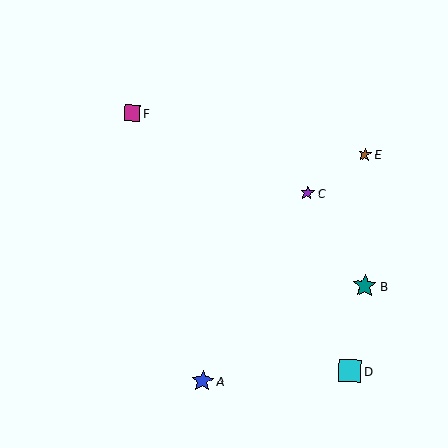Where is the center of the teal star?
The center of the teal star is at (365, 286).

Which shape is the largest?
The teal star (labeled B) is the largest.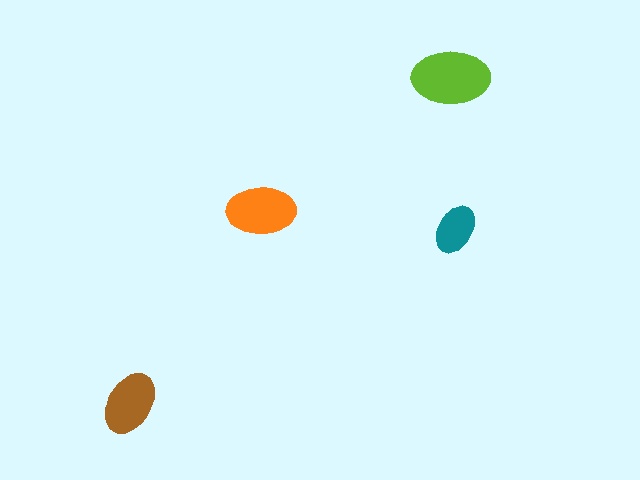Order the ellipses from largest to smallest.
the lime one, the orange one, the brown one, the teal one.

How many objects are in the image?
There are 4 objects in the image.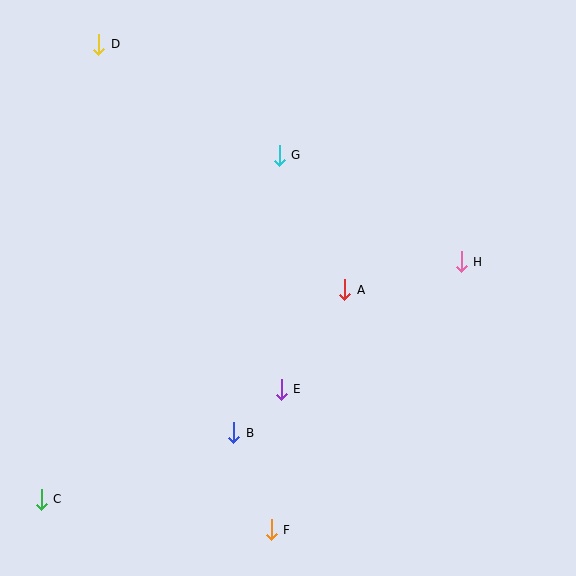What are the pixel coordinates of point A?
Point A is at (345, 290).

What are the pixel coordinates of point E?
Point E is at (281, 389).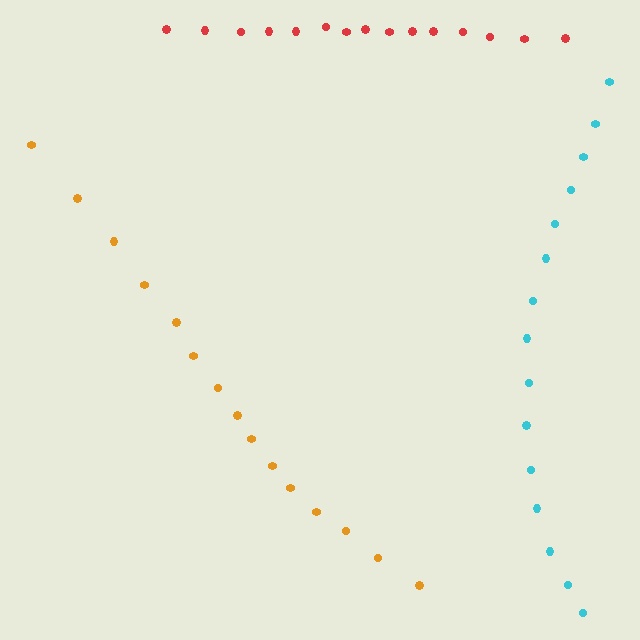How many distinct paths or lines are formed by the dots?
There are 3 distinct paths.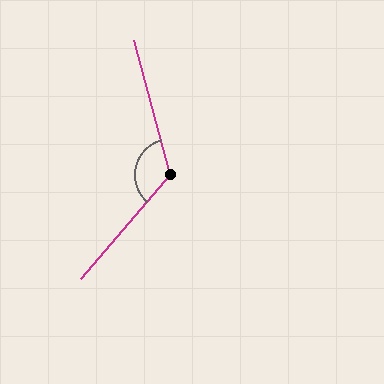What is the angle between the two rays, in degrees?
Approximately 124 degrees.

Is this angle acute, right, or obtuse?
It is obtuse.